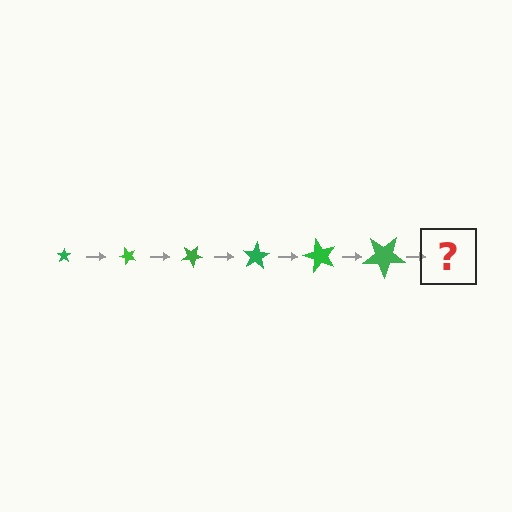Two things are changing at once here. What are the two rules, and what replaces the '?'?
The two rules are that the star grows larger each step and it rotates 50 degrees each step. The '?' should be a star, larger than the previous one and rotated 300 degrees from the start.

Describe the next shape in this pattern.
It should be a star, larger than the previous one and rotated 300 degrees from the start.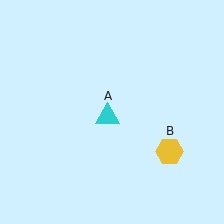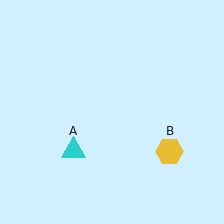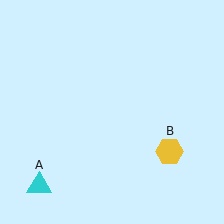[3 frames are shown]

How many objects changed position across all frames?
1 object changed position: cyan triangle (object A).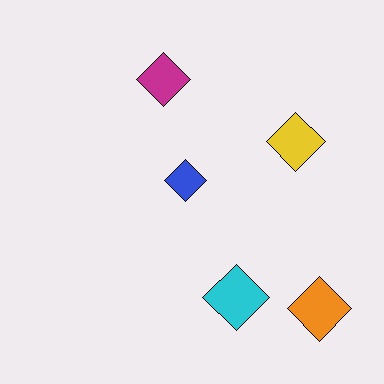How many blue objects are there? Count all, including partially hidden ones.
There is 1 blue object.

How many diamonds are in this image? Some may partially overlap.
There are 5 diamonds.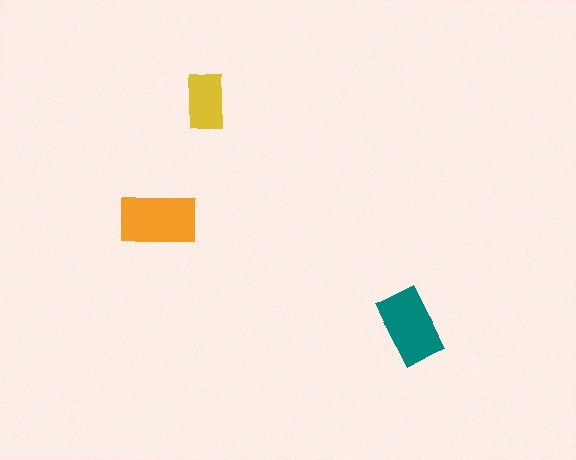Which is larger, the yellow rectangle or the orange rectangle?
The orange one.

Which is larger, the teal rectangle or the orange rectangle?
The orange one.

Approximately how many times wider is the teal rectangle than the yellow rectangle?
About 1.5 times wider.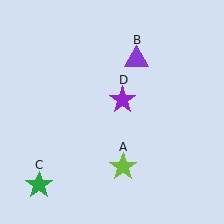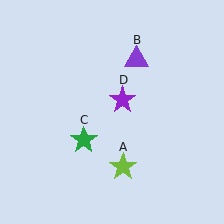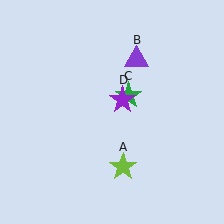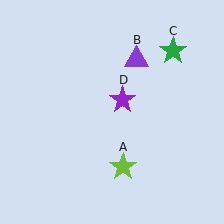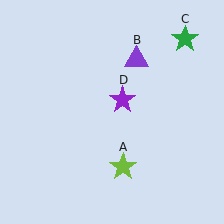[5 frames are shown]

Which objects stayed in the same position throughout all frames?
Lime star (object A) and purple triangle (object B) and purple star (object D) remained stationary.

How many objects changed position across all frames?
1 object changed position: green star (object C).